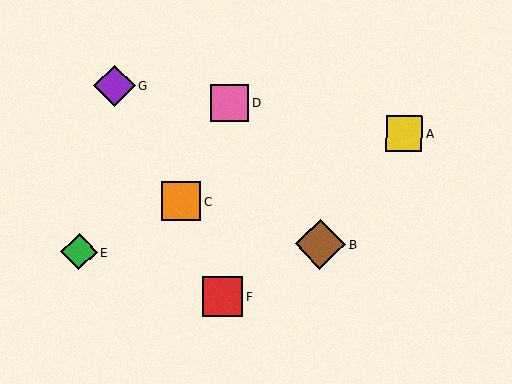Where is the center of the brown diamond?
The center of the brown diamond is at (320, 244).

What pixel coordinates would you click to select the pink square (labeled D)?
Click at (230, 103) to select the pink square D.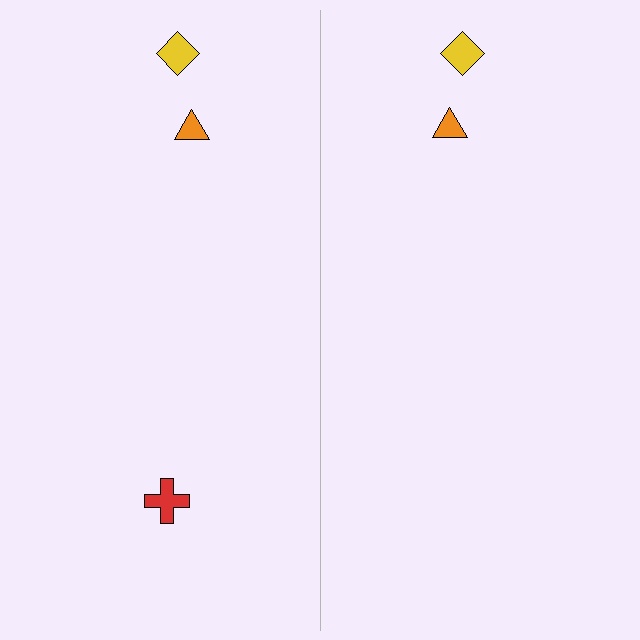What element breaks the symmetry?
A red cross is missing from the right side.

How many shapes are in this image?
There are 5 shapes in this image.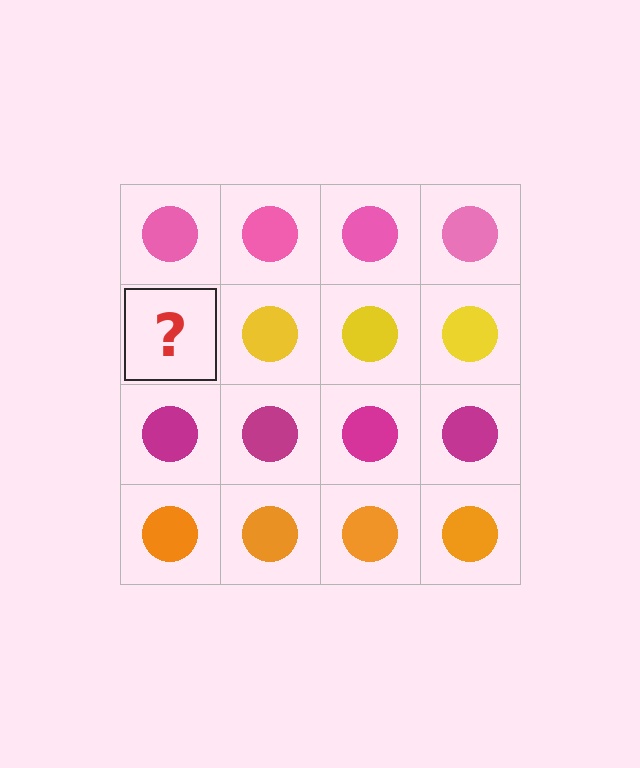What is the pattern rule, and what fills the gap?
The rule is that each row has a consistent color. The gap should be filled with a yellow circle.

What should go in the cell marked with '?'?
The missing cell should contain a yellow circle.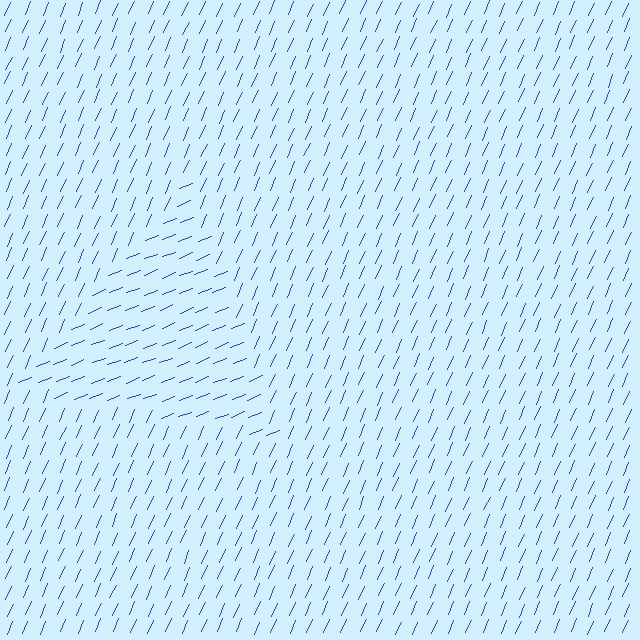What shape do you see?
I see a triangle.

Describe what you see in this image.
The image is filled with small blue line segments. A triangle region in the image has lines oriented differently from the surrounding lines, creating a visible texture boundary.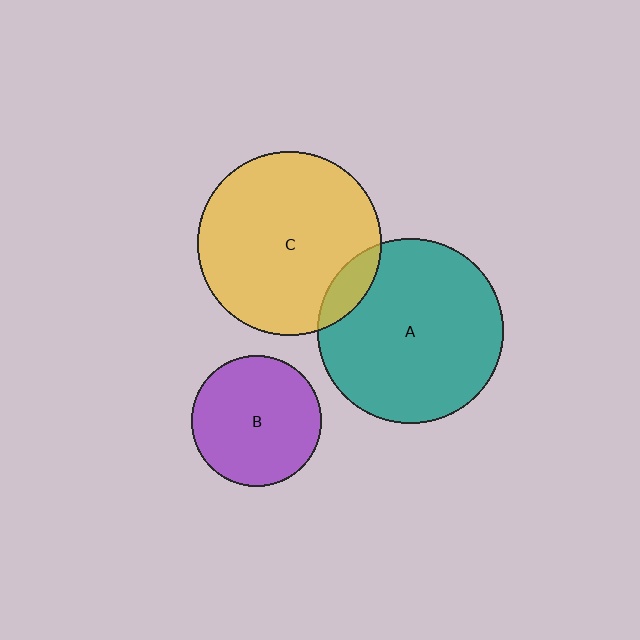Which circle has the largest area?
Circle A (teal).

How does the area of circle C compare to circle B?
Approximately 2.0 times.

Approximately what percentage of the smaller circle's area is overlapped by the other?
Approximately 10%.